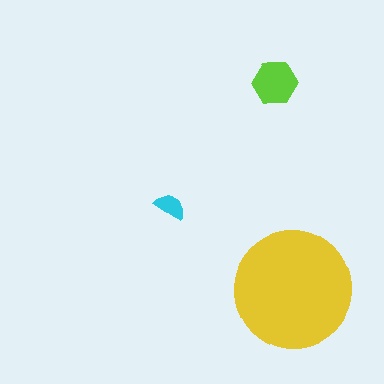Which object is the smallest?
The cyan semicircle.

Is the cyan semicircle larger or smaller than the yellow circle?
Smaller.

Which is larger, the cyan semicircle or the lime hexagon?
The lime hexagon.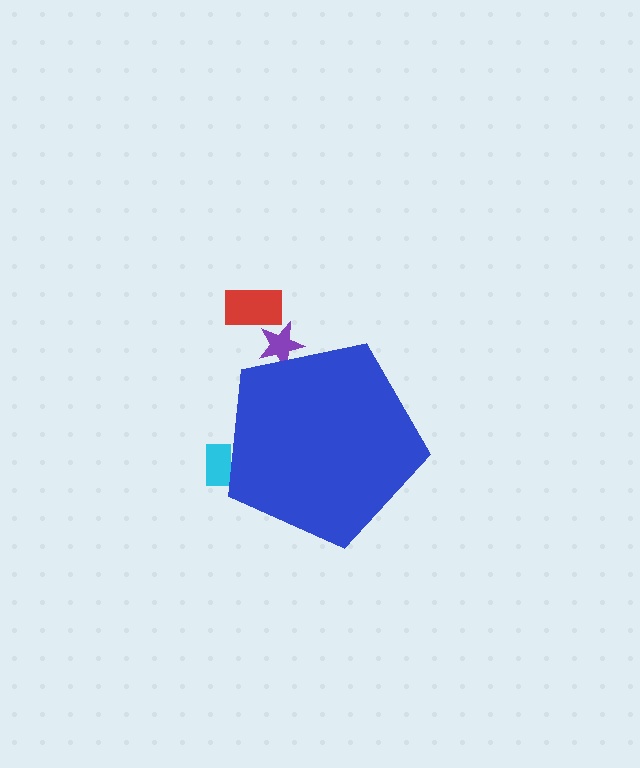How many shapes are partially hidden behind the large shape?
2 shapes are partially hidden.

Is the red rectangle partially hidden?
No, the red rectangle is fully visible.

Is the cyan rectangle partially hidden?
Yes, the cyan rectangle is partially hidden behind the blue pentagon.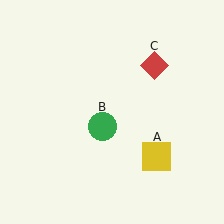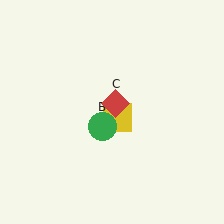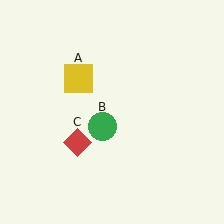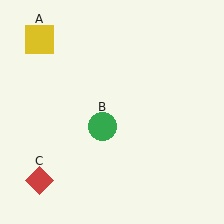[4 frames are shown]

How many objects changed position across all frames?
2 objects changed position: yellow square (object A), red diamond (object C).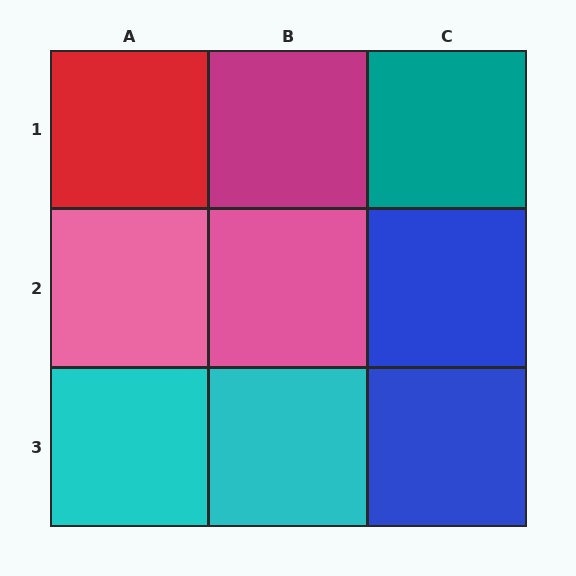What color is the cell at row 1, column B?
Magenta.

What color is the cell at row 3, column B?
Cyan.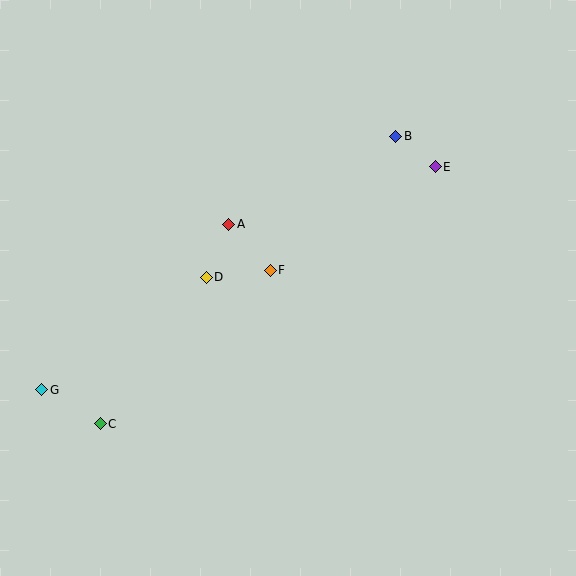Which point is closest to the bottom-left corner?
Point C is closest to the bottom-left corner.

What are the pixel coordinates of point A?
Point A is at (229, 224).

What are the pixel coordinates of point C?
Point C is at (100, 424).